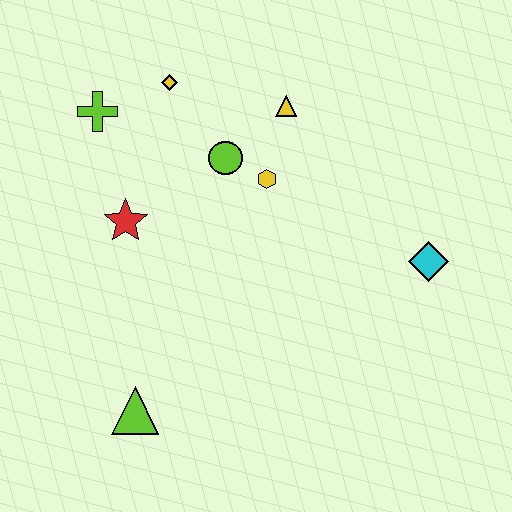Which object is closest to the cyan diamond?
The yellow hexagon is closest to the cyan diamond.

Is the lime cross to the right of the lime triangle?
No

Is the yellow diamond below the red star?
No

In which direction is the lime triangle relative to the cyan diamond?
The lime triangle is to the left of the cyan diamond.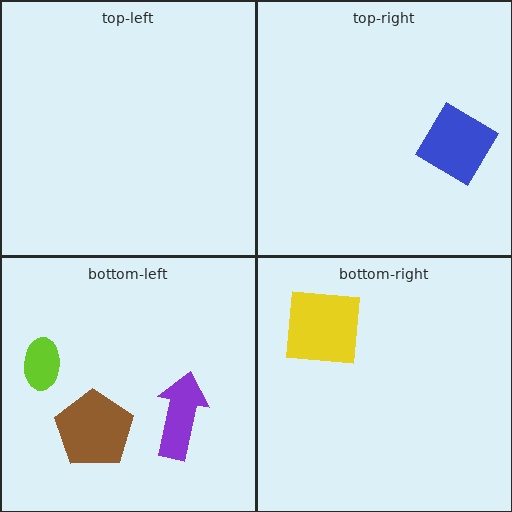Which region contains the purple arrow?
The bottom-left region.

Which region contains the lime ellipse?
The bottom-left region.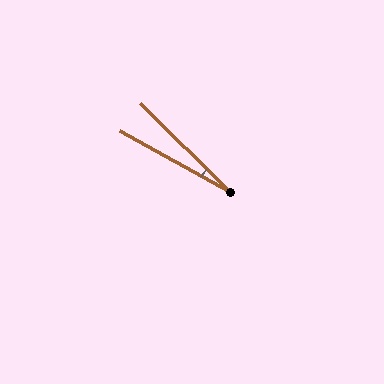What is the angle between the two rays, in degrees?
Approximately 16 degrees.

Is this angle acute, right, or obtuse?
It is acute.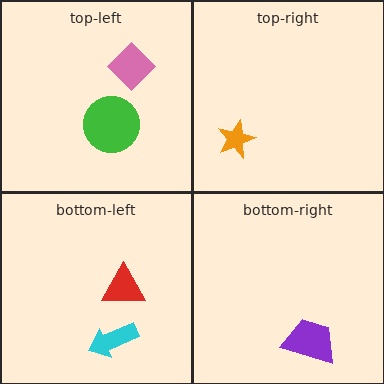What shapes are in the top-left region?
The pink diamond, the green circle.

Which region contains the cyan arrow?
The bottom-left region.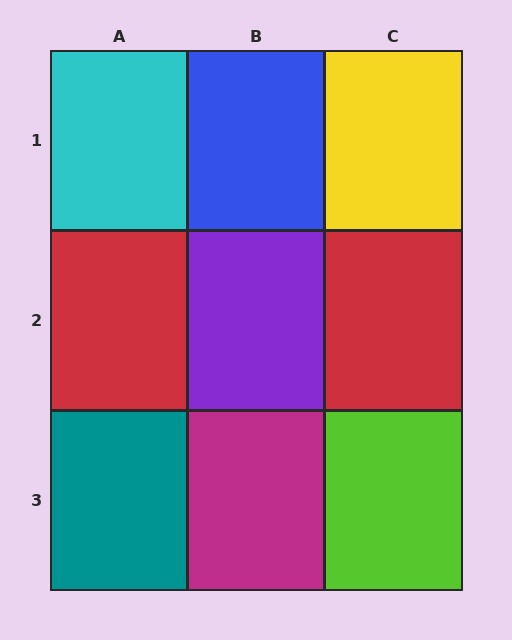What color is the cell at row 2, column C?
Red.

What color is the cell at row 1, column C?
Yellow.